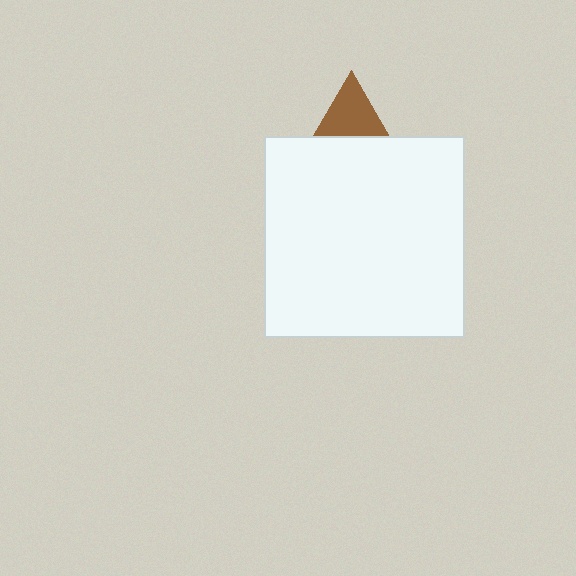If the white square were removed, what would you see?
You would see the complete brown triangle.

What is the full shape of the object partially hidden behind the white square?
The partially hidden object is a brown triangle.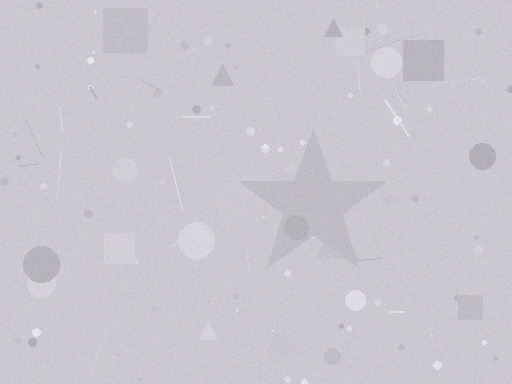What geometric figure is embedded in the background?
A star is embedded in the background.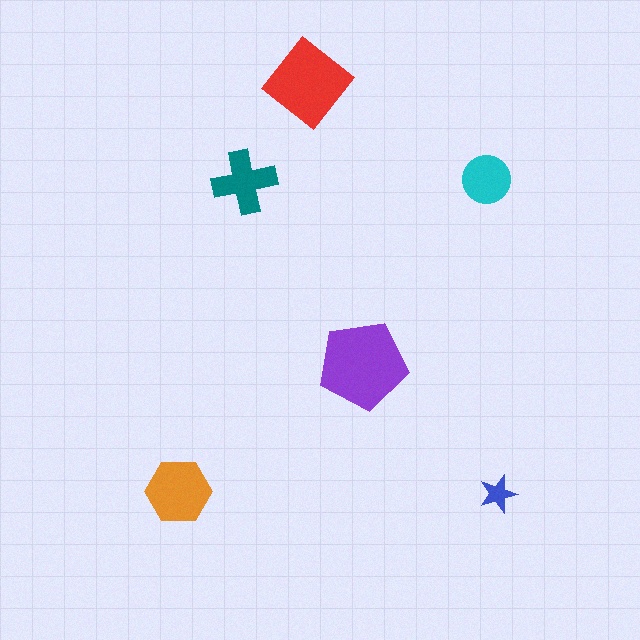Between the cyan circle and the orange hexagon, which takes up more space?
The orange hexagon.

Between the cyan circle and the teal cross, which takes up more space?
The teal cross.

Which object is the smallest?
The blue star.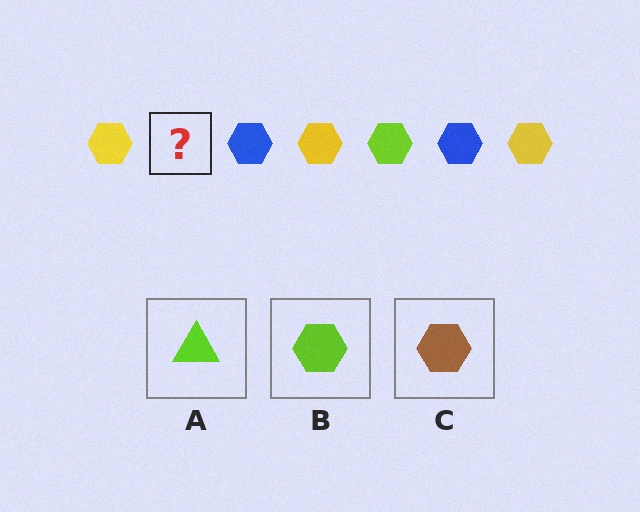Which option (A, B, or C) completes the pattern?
B.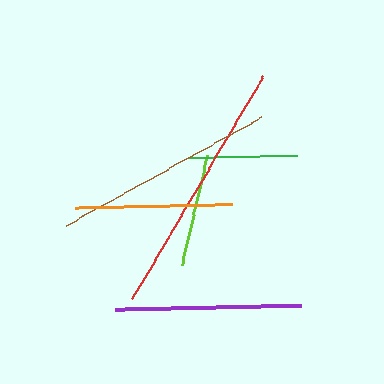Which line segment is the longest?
The red line is the longest at approximately 258 pixels.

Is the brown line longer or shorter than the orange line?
The brown line is longer than the orange line.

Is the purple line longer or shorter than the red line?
The red line is longer than the purple line.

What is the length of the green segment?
The green segment is approximately 108 pixels long.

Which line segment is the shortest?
The green line is the shortest at approximately 108 pixels.